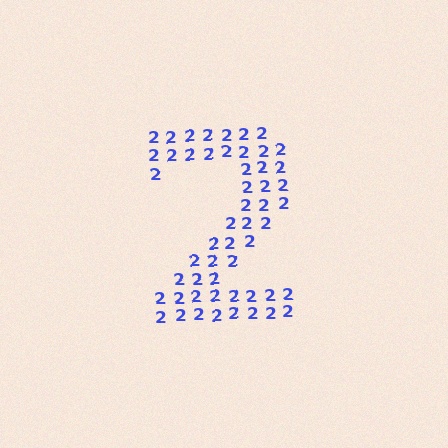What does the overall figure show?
The overall figure shows the digit 2.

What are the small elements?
The small elements are digit 2's.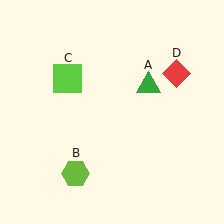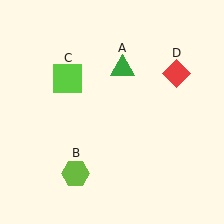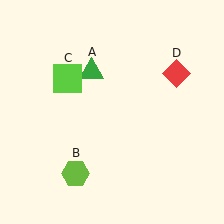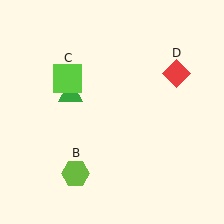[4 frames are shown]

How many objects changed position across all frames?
1 object changed position: green triangle (object A).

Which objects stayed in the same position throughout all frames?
Lime hexagon (object B) and lime square (object C) and red diamond (object D) remained stationary.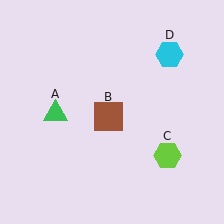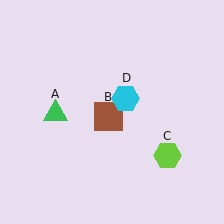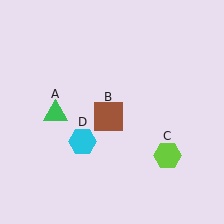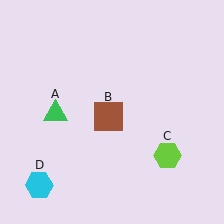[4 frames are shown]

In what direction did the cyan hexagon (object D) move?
The cyan hexagon (object D) moved down and to the left.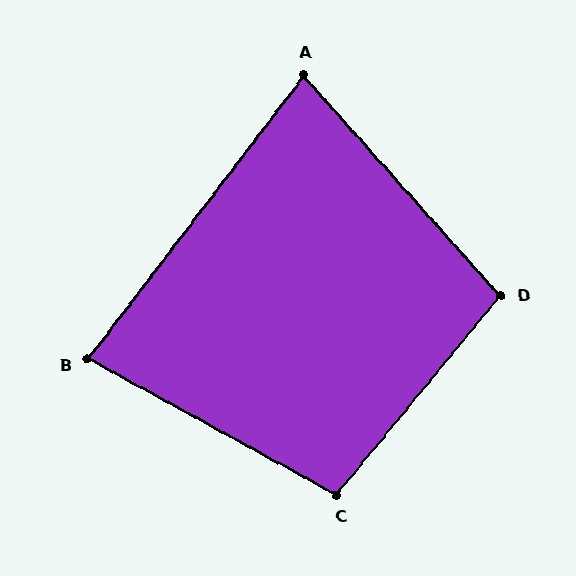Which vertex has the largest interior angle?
C, at approximately 101 degrees.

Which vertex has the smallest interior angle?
A, at approximately 79 degrees.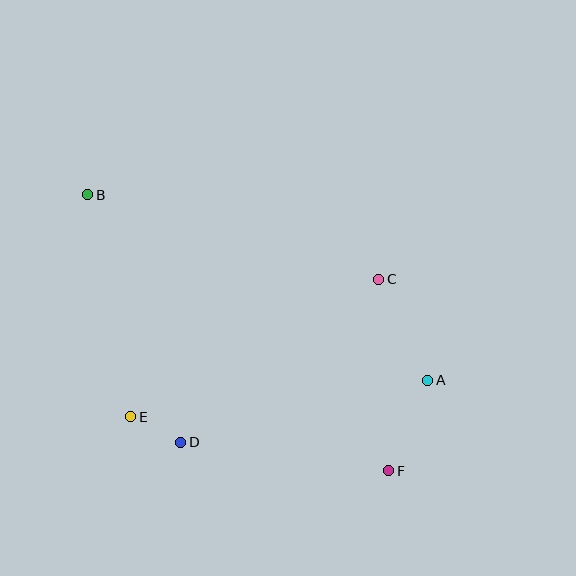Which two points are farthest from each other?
Points B and F are farthest from each other.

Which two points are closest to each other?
Points D and E are closest to each other.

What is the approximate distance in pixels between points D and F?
The distance between D and F is approximately 210 pixels.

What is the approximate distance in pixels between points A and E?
The distance between A and E is approximately 299 pixels.